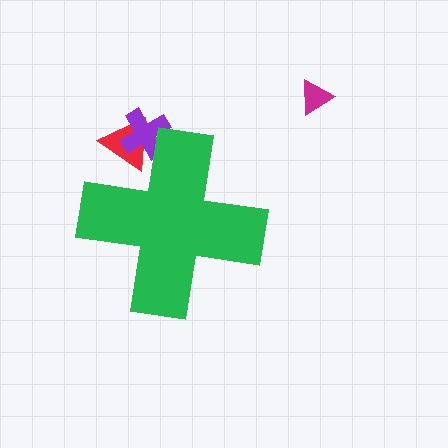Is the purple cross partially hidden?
Yes, the purple cross is partially hidden behind the green cross.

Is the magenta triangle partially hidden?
No, the magenta triangle is fully visible.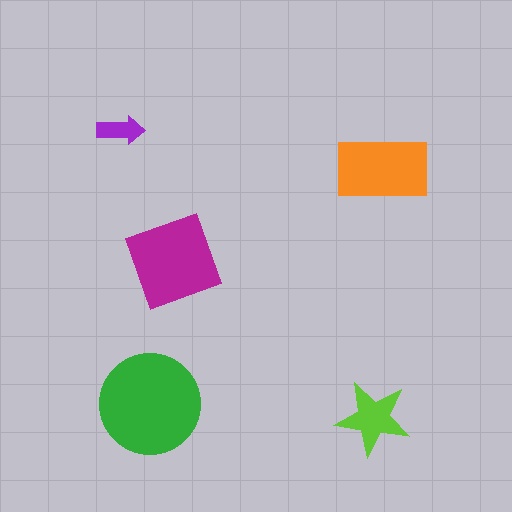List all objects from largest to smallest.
The green circle, the magenta diamond, the orange rectangle, the lime star, the purple arrow.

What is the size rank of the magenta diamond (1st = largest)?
2nd.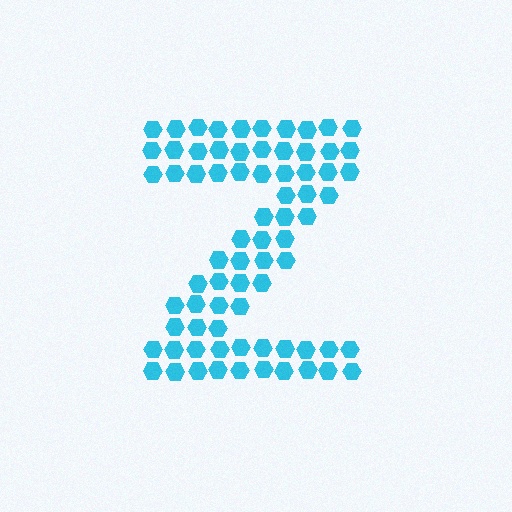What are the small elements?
The small elements are hexagons.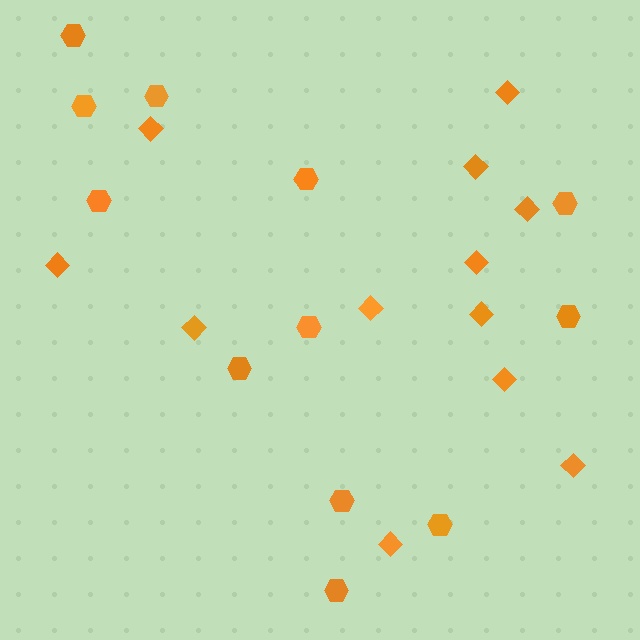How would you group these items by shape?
There are 2 groups: one group of hexagons (12) and one group of diamonds (12).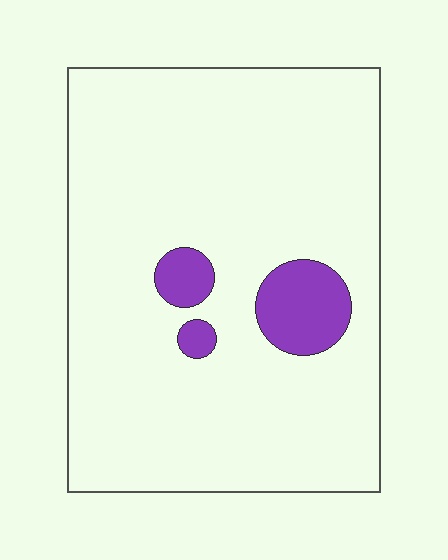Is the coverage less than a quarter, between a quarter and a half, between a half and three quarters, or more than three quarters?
Less than a quarter.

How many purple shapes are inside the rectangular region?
3.